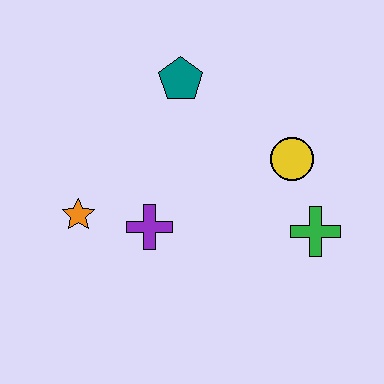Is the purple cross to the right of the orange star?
Yes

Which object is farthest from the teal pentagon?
The green cross is farthest from the teal pentagon.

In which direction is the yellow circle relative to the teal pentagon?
The yellow circle is to the right of the teal pentagon.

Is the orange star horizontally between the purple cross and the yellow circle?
No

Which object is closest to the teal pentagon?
The yellow circle is closest to the teal pentagon.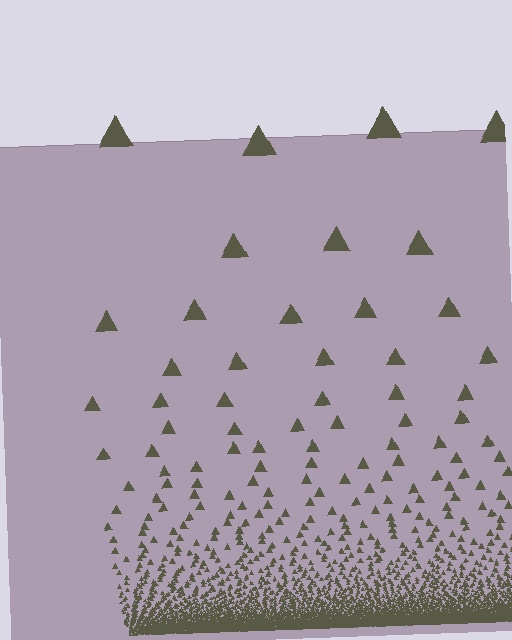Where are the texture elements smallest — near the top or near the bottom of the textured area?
Near the bottom.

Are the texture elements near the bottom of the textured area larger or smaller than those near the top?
Smaller. The gradient is inverted — elements near the bottom are smaller and denser.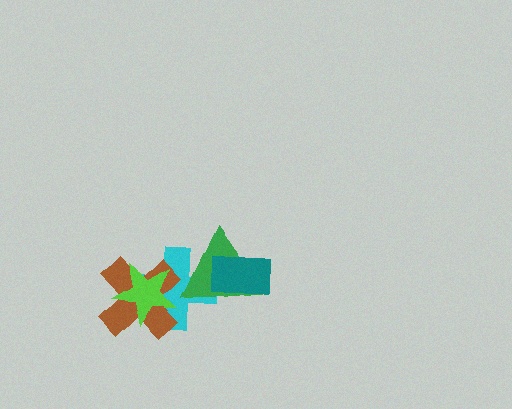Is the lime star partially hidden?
No, no other shape covers it.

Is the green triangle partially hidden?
Yes, it is partially covered by another shape.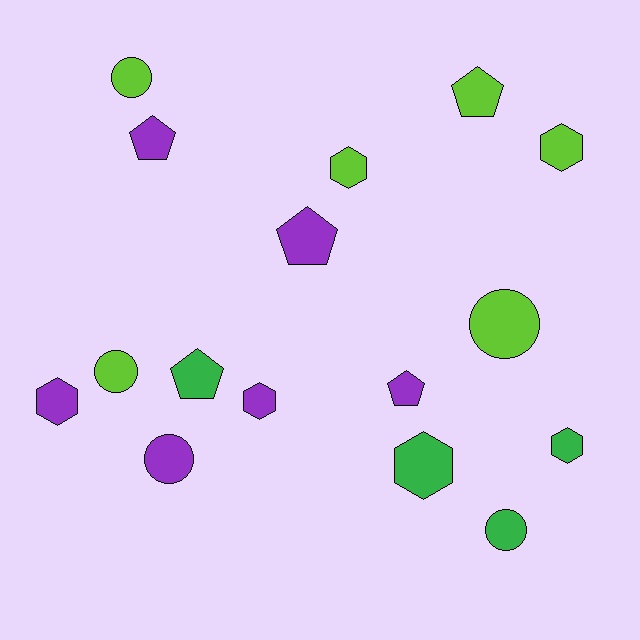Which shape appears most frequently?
Hexagon, with 6 objects.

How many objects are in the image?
There are 16 objects.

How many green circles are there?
There is 1 green circle.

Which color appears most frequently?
Lime, with 6 objects.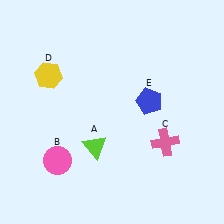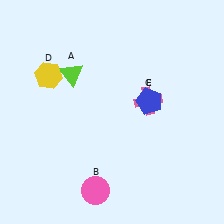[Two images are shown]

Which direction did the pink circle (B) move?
The pink circle (B) moved right.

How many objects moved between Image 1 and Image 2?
3 objects moved between the two images.